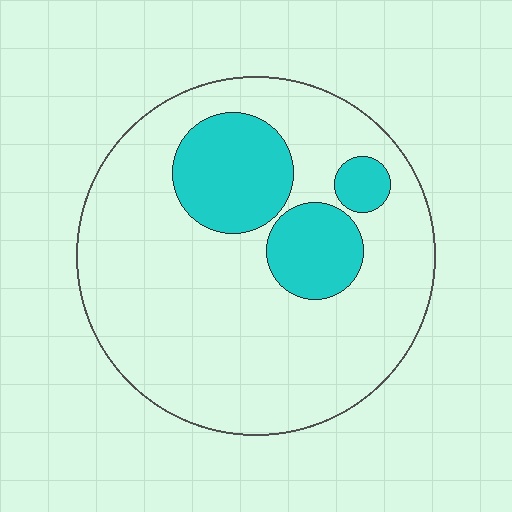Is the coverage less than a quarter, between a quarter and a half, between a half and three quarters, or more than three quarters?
Less than a quarter.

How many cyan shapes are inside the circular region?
3.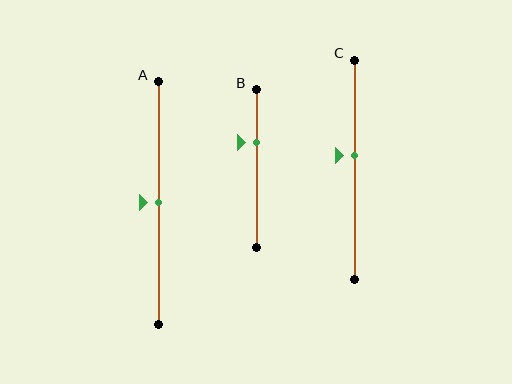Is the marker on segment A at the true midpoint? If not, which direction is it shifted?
Yes, the marker on segment A is at the true midpoint.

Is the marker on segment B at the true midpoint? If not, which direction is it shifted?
No, the marker on segment B is shifted upward by about 16% of the segment length.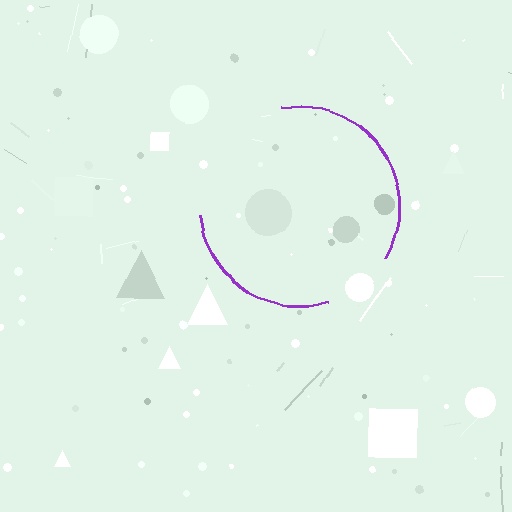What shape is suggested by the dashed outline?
The dashed outline suggests a circle.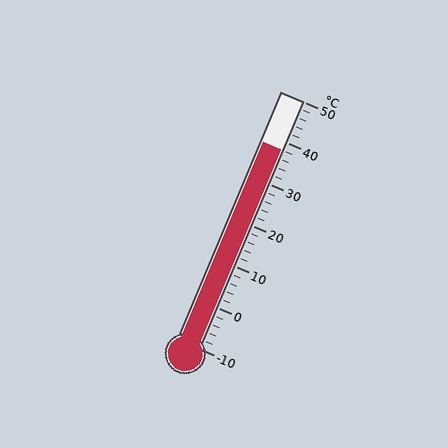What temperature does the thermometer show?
The thermometer shows approximately 38°C.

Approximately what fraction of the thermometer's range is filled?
The thermometer is filled to approximately 80% of its range.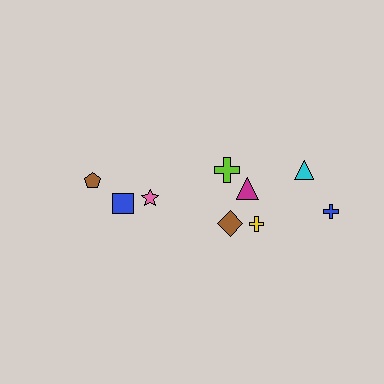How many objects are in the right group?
There are 6 objects.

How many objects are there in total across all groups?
There are 9 objects.